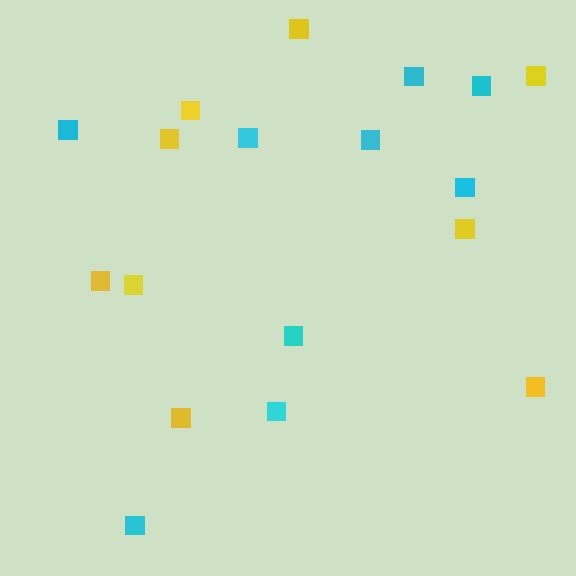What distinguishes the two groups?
There are 2 groups: one group of yellow squares (9) and one group of cyan squares (9).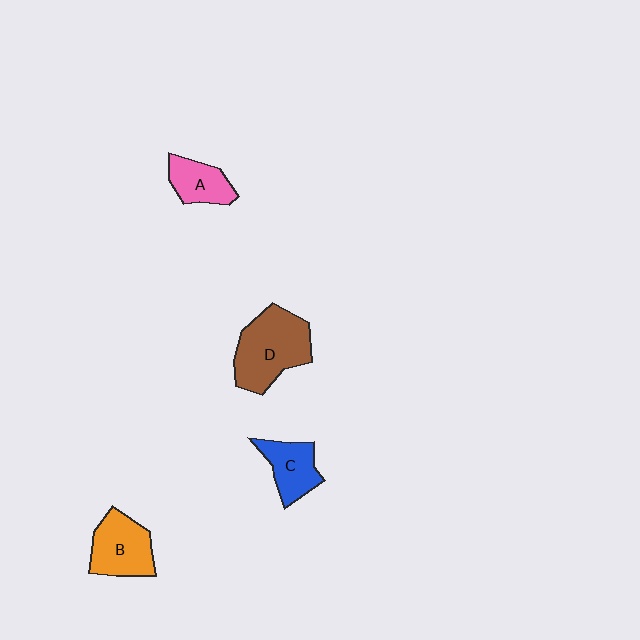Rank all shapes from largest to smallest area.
From largest to smallest: D (brown), B (orange), C (blue), A (pink).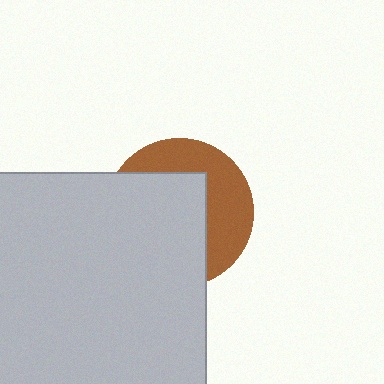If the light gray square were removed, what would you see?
You would see the complete brown circle.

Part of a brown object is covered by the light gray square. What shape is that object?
It is a circle.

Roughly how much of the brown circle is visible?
A small part of it is visible (roughly 40%).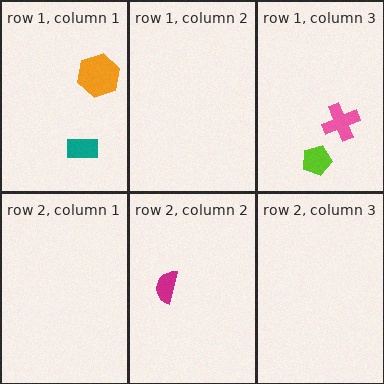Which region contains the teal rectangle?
The row 1, column 1 region.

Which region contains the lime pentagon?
The row 1, column 3 region.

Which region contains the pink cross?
The row 1, column 3 region.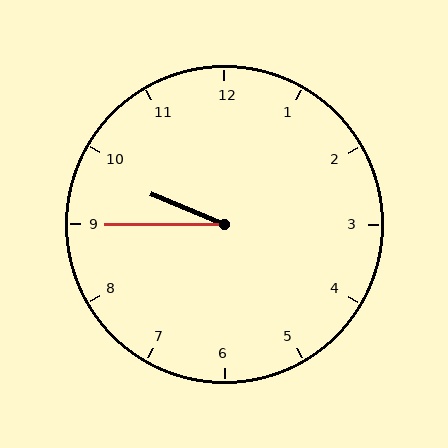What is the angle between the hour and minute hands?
Approximately 22 degrees.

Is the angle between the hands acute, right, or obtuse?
It is acute.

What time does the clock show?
9:45.